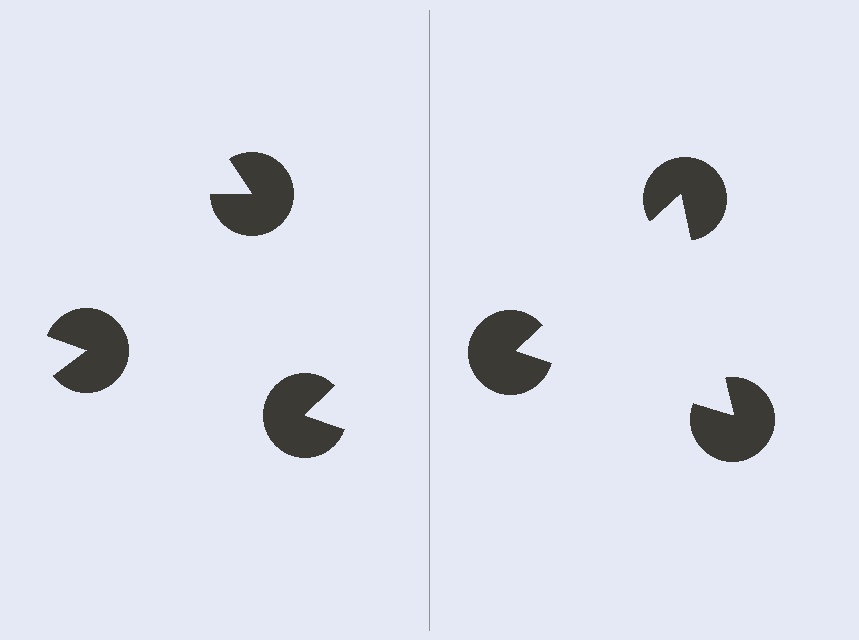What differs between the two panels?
The pac-man discs are positioned identically on both sides; only the wedge orientations differ. On the right they align to a triangle; on the left they are misaligned.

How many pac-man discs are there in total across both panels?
6 — 3 on each side.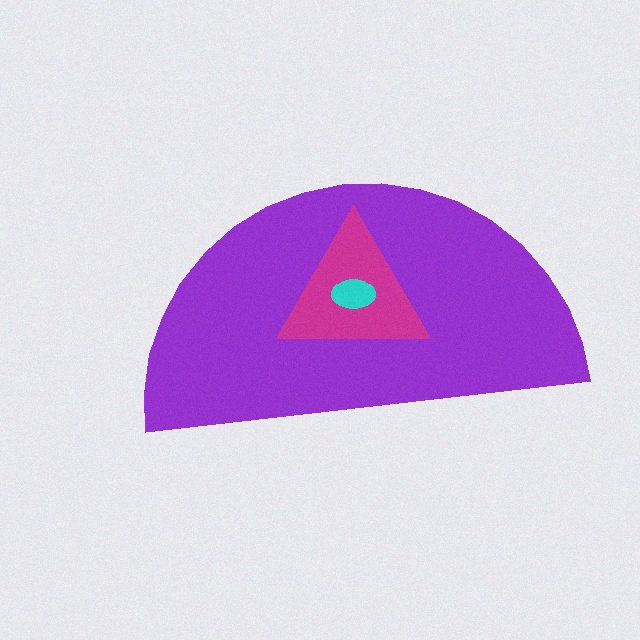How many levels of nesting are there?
3.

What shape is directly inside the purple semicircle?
The magenta triangle.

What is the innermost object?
The cyan ellipse.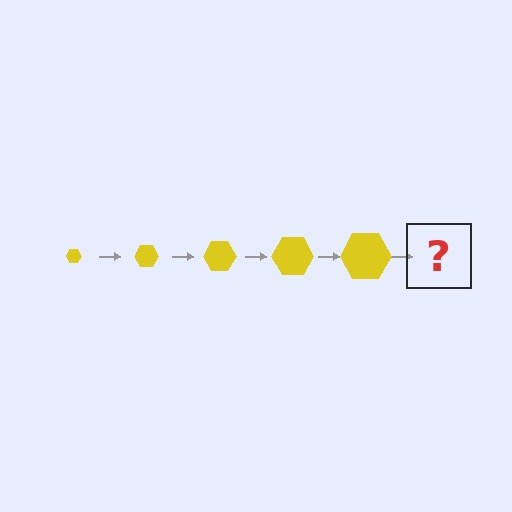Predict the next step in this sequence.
The next step is a yellow hexagon, larger than the previous one.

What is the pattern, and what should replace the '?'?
The pattern is that the hexagon gets progressively larger each step. The '?' should be a yellow hexagon, larger than the previous one.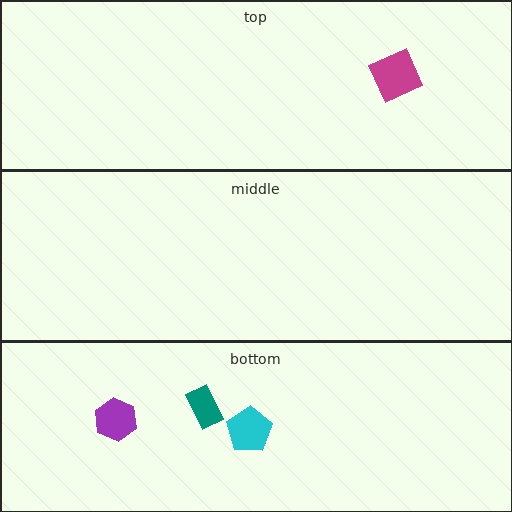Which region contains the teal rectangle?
The bottom region.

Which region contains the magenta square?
The top region.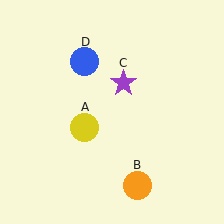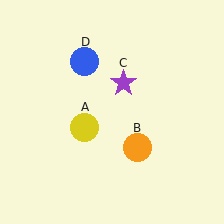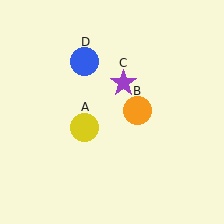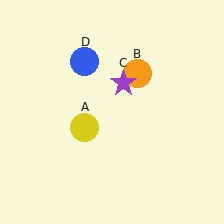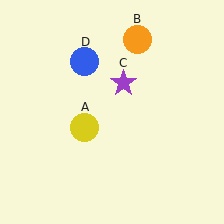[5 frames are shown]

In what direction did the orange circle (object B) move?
The orange circle (object B) moved up.